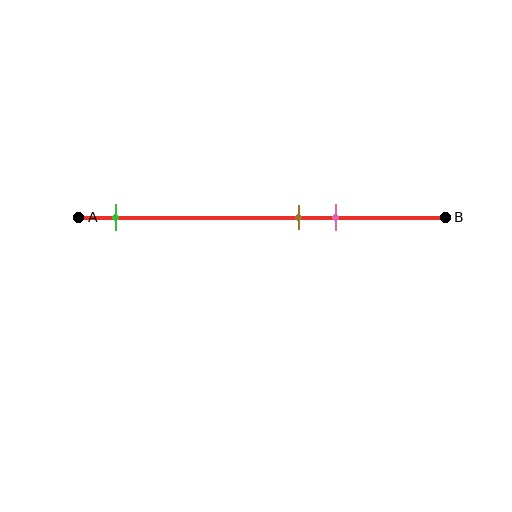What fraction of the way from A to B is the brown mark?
The brown mark is approximately 60% (0.6) of the way from A to B.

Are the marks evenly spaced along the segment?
No, the marks are not evenly spaced.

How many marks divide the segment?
There are 3 marks dividing the segment.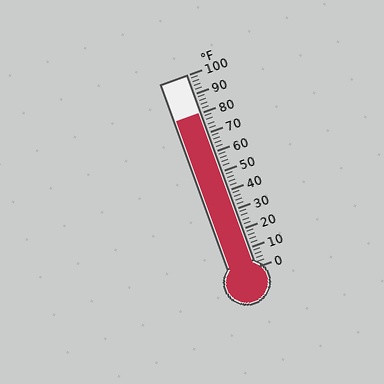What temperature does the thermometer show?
The thermometer shows approximately 80°F.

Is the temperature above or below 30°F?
The temperature is above 30°F.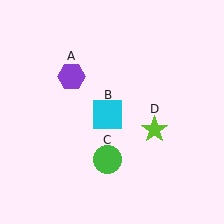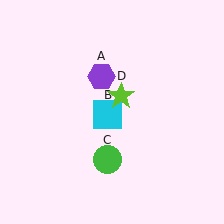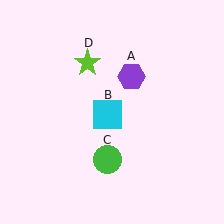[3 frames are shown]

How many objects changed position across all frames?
2 objects changed position: purple hexagon (object A), lime star (object D).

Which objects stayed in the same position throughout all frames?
Cyan square (object B) and green circle (object C) remained stationary.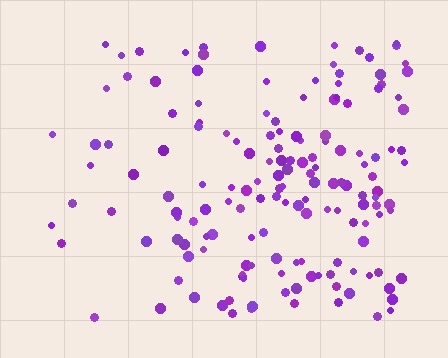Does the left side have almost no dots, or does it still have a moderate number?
Still a moderate number, just noticeably fewer than the right.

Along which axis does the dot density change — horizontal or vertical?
Horizontal.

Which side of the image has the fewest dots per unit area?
The left.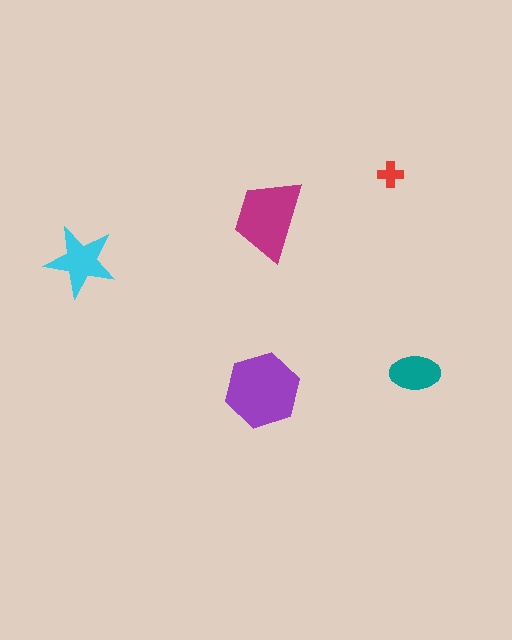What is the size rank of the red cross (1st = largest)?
5th.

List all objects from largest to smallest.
The purple hexagon, the magenta trapezoid, the cyan star, the teal ellipse, the red cross.